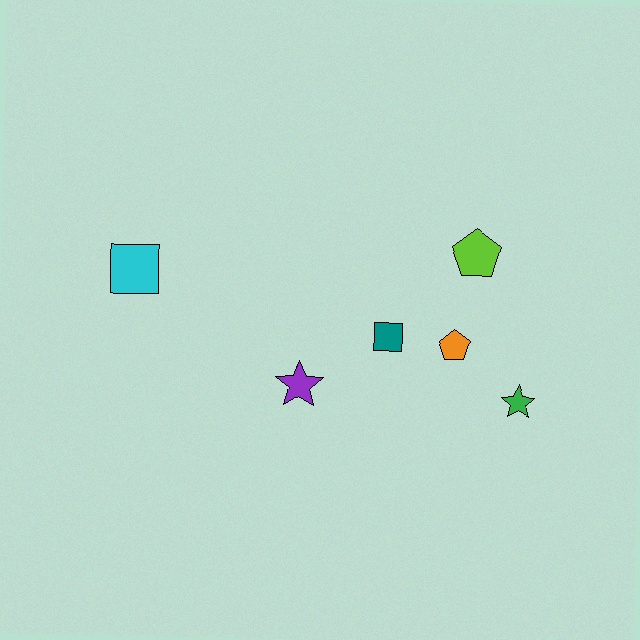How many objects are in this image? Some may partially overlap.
There are 6 objects.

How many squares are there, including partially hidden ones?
There are 2 squares.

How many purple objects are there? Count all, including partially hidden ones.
There is 1 purple object.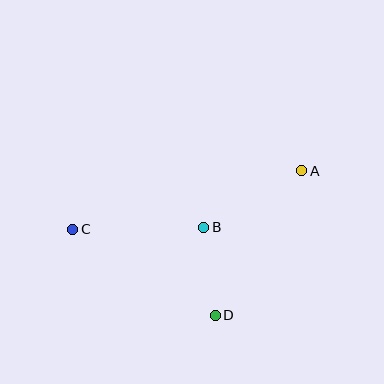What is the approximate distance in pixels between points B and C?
The distance between B and C is approximately 131 pixels.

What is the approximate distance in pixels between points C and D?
The distance between C and D is approximately 166 pixels.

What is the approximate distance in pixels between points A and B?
The distance between A and B is approximately 113 pixels.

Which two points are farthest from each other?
Points A and C are farthest from each other.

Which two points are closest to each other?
Points B and D are closest to each other.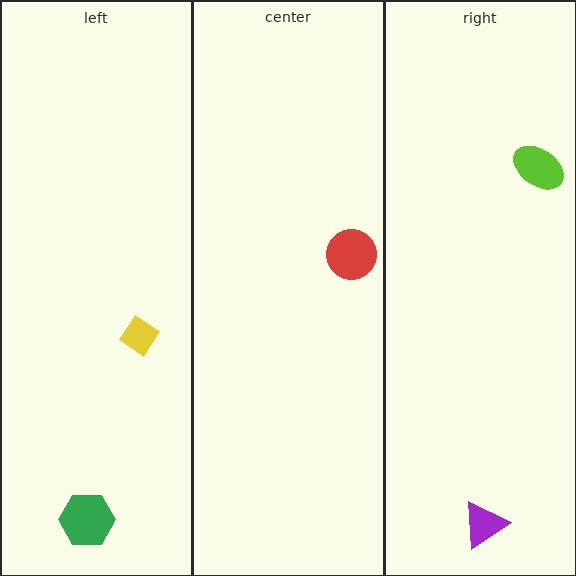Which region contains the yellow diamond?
The left region.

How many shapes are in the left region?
2.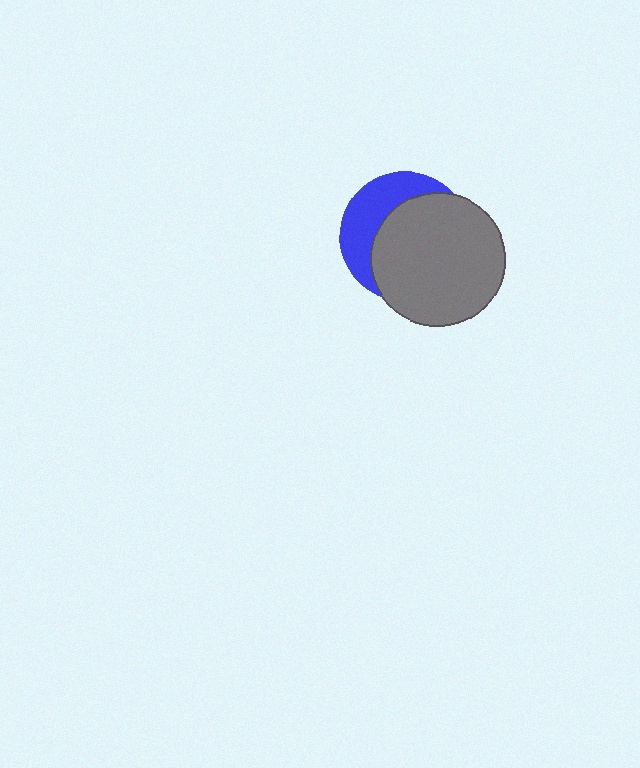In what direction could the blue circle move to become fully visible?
The blue circle could move toward the upper-left. That would shift it out from behind the gray circle entirely.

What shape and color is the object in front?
The object in front is a gray circle.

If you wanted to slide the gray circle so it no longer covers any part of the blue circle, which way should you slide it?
Slide it toward the lower-right — that is the most direct way to separate the two shapes.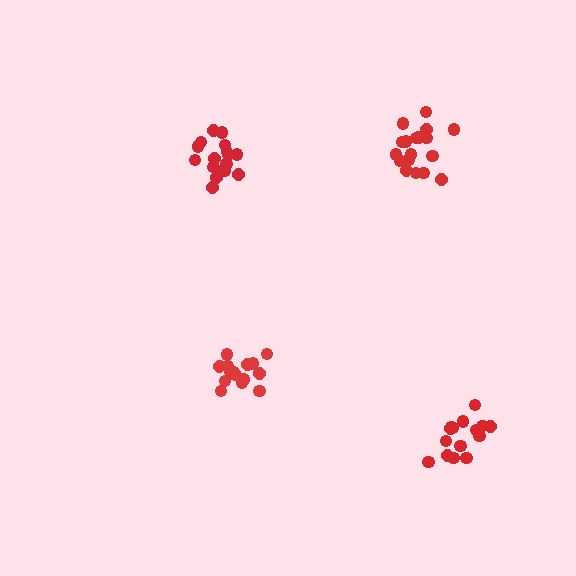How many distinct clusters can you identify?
There are 4 distinct clusters.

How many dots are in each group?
Group 1: 16 dots, Group 2: 18 dots, Group 3: 16 dots, Group 4: 15 dots (65 total).